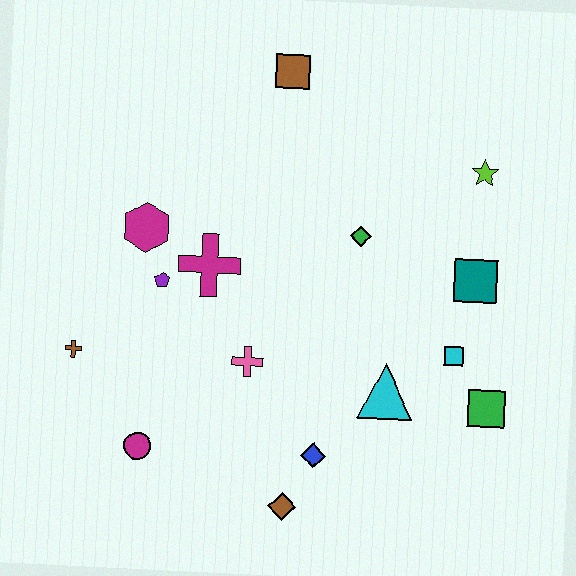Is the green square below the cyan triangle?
Yes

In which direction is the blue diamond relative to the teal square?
The blue diamond is below the teal square.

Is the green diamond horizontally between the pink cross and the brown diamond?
No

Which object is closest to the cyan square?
The green square is closest to the cyan square.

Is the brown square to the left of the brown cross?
No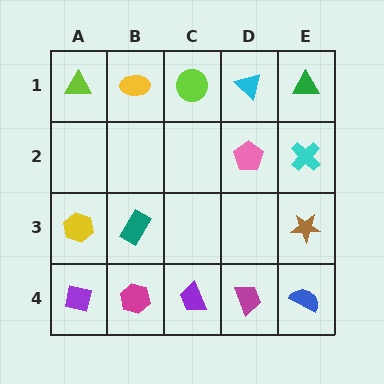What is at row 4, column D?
A magenta trapezoid.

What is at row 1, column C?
A lime circle.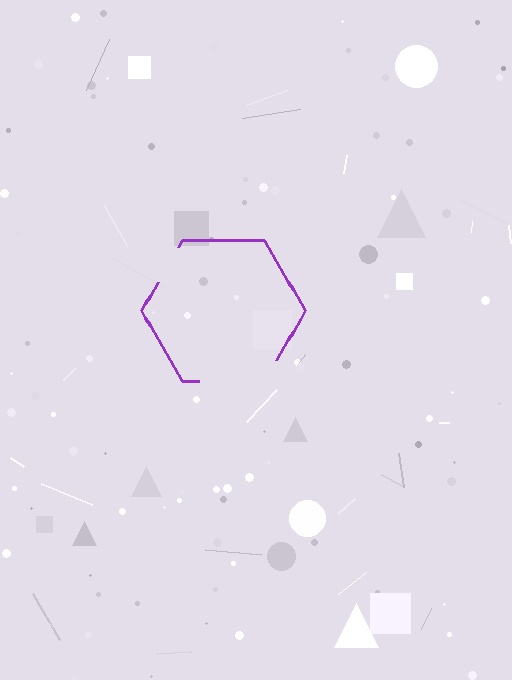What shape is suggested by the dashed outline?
The dashed outline suggests a hexagon.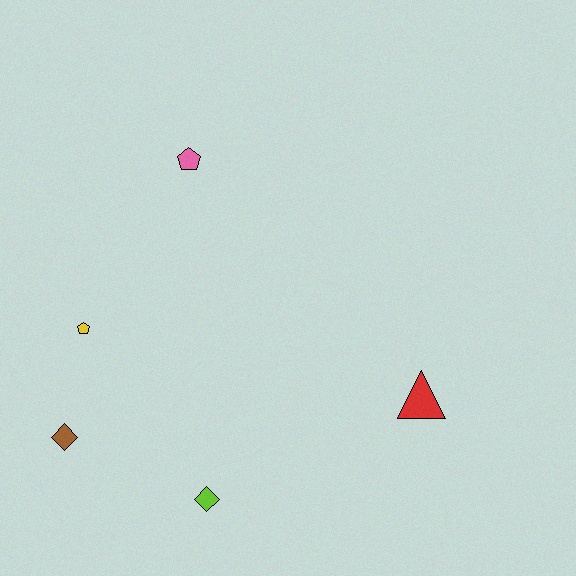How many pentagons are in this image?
There are 2 pentagons.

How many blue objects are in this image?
There are no blue objects.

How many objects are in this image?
There are 5 objects.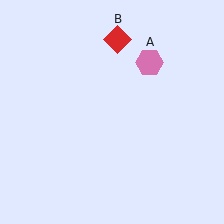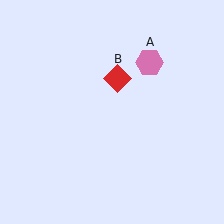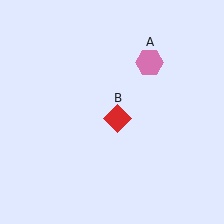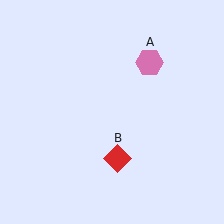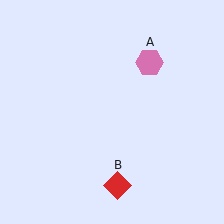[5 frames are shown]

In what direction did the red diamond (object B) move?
The red diamond (object B) moved down.